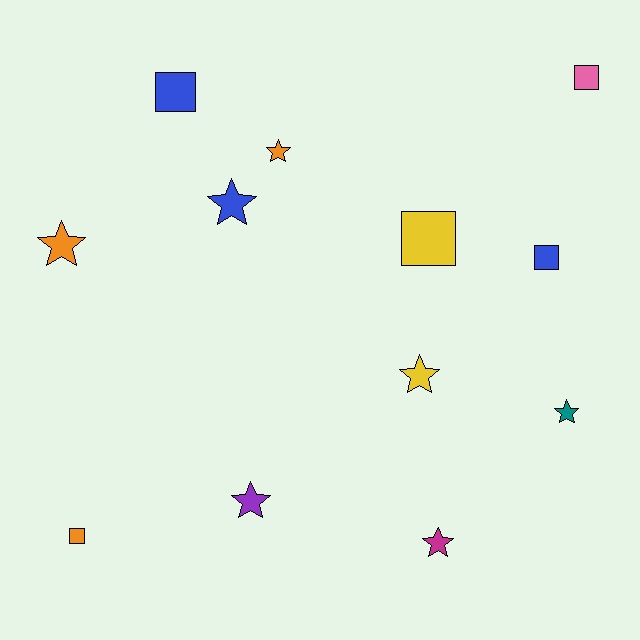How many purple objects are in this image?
There is 1 purple object.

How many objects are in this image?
There are 12 objects.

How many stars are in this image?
There are 7 stars.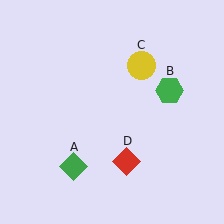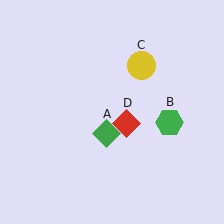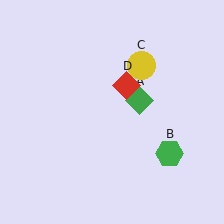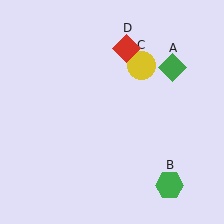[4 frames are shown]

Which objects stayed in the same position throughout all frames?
Yellow circle (object C) remained stationary.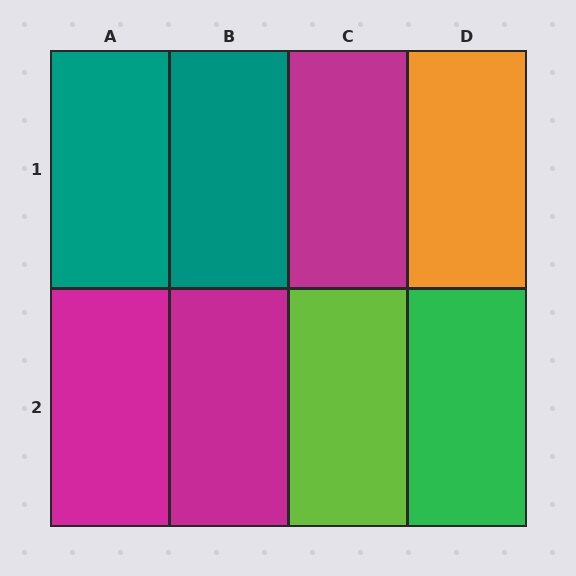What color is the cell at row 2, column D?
Green.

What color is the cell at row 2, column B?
Magenta.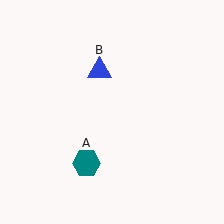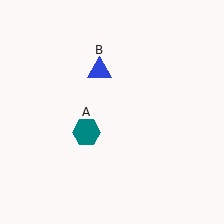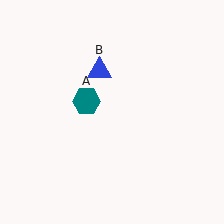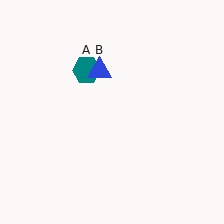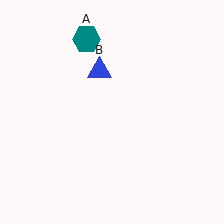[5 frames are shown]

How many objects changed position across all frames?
1 object changed position: teal hexagon (object A).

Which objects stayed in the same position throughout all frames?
Blue triangle (object B) remained stationary.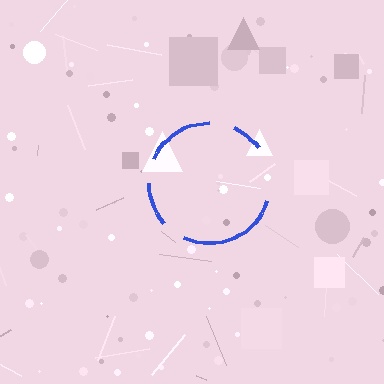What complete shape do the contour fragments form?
The contour fragments form a circle.